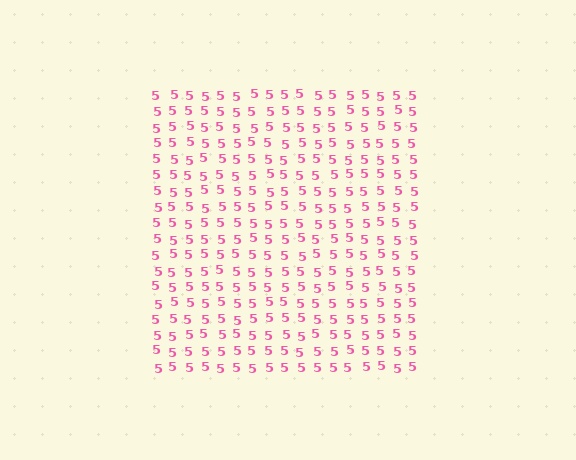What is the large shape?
The large shape is a square.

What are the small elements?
The small elements are digit 5's.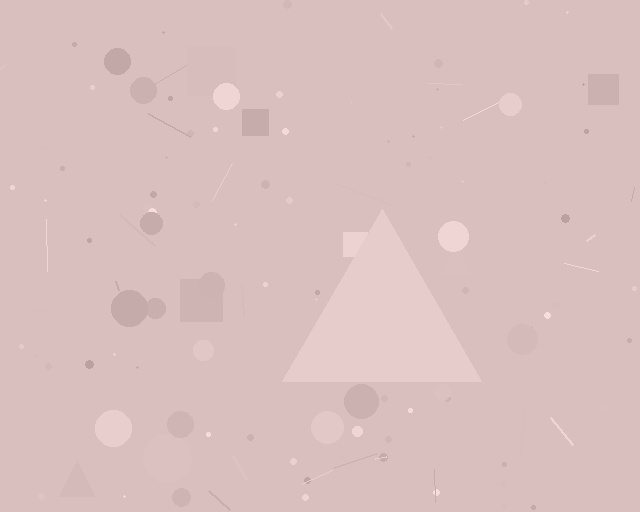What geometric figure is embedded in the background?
A triangle is embedded in the background.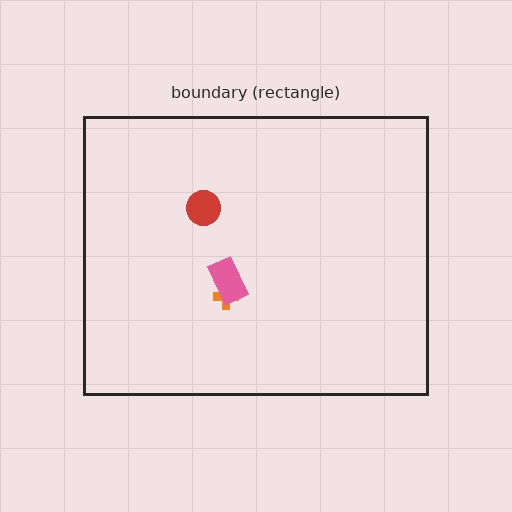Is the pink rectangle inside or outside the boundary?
Inside.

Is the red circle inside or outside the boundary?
Inside.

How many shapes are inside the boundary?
3 inside, 0 outside.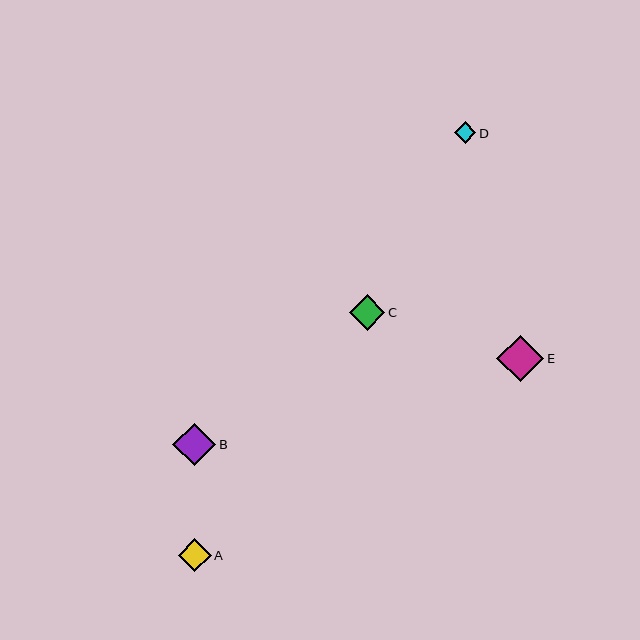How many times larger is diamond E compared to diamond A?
Diamond E is approximately 1.4 times the size of diamond A.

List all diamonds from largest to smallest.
From largest to smallest: E, B, C, A, D.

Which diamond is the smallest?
Diamond D is the smallest with a size of approximately 22 pixels.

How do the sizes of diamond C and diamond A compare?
Diamond C and diamond A are approximately the same size.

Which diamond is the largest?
Diamond E is the largest with a size of approximately 47 pixels.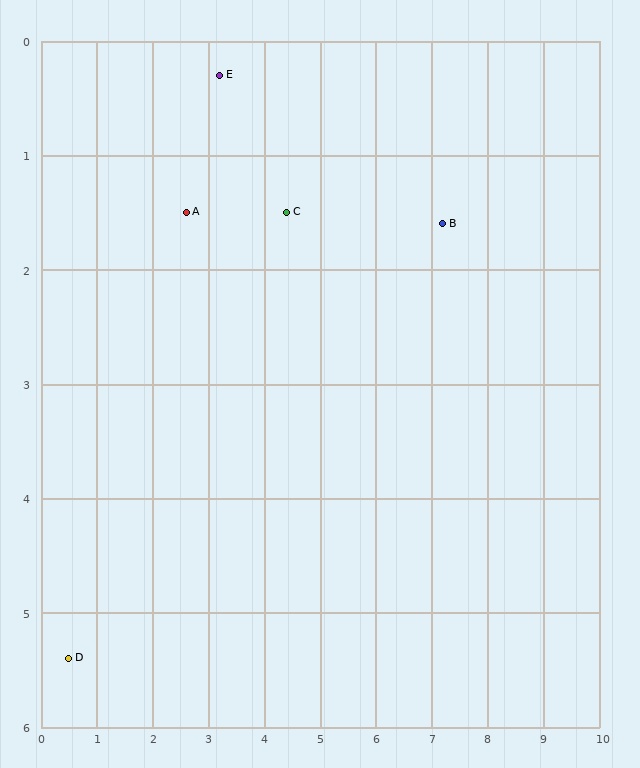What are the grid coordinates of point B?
Point B is at approximately (7.2, 1.6).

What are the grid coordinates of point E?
Point E is at approximately (3.2, 0.3).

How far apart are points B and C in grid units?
Points B and C are about 2.8 grid units apart.